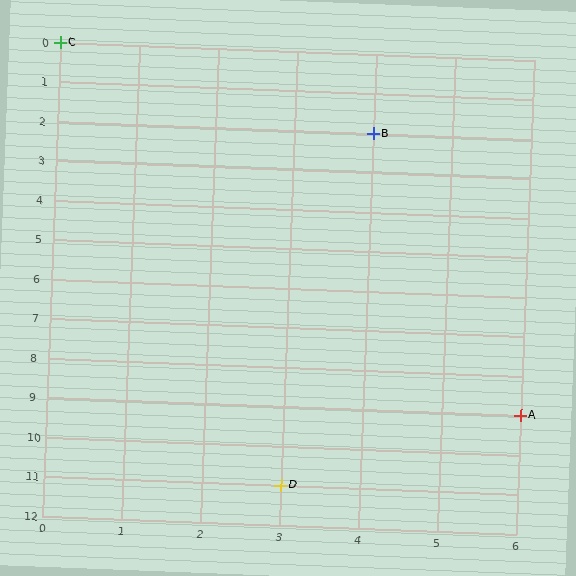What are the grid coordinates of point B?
Point B is at grid coordinates (4, 2).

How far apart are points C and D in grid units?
Points C and D are 3 columns and 11 rows apart (about 11.4 grid units diagonally).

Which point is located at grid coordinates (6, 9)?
Point A is at (6, 9).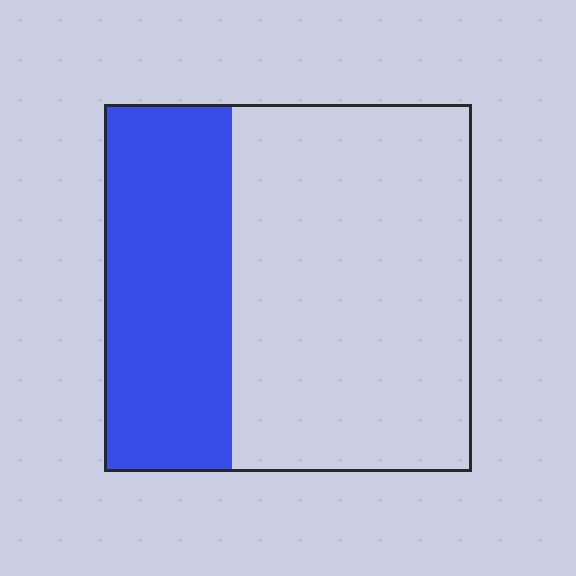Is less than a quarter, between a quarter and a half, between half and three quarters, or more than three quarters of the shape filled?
Between a quarter and a half.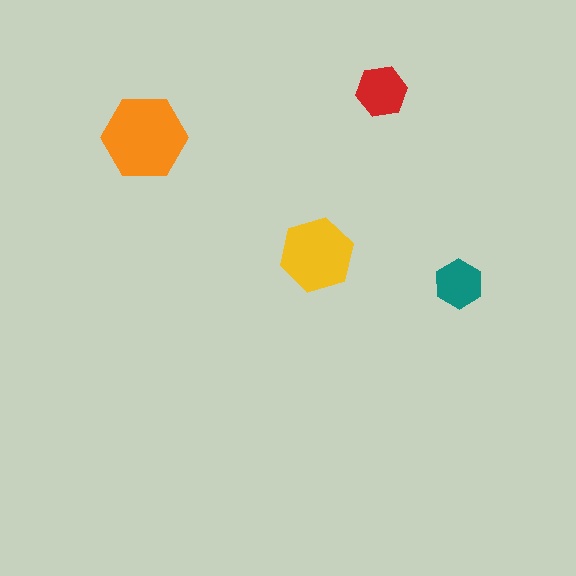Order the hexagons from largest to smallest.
the orange one, the yellow one, the red one, the teal one.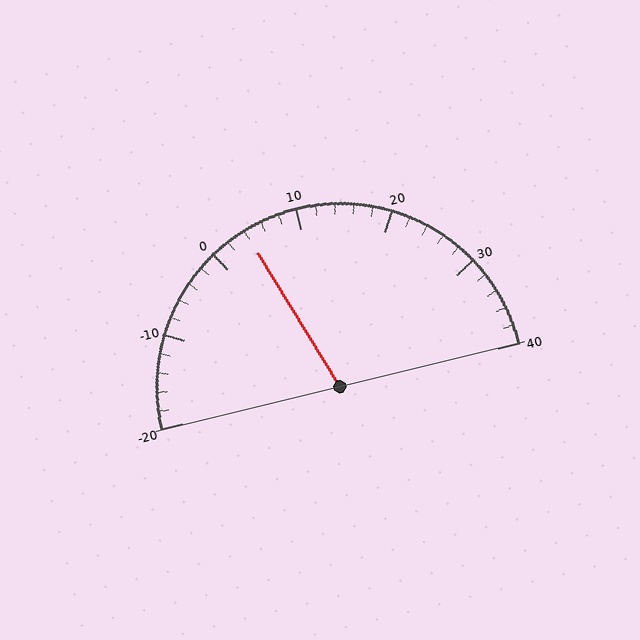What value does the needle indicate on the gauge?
The needle indicates approximately 4.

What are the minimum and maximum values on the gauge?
The gauge ranges from -20 to 40.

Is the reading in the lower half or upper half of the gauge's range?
The reading is in the lower half of the range (-20 to 40).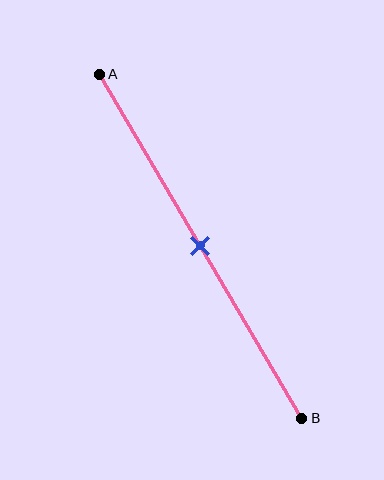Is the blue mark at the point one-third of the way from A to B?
No, the mark is at about 50% from A, not at the 33% one-third point.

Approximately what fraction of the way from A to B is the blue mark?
The blue mark is approximately 50% of the way from A to B.